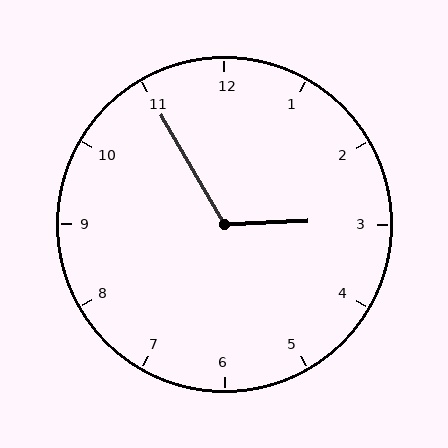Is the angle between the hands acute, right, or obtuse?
It is obtuse.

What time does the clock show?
2:55.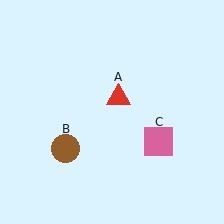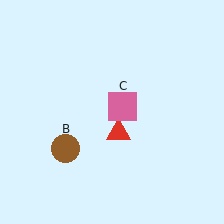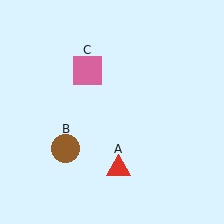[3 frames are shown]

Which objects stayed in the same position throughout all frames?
Brown circle (object B) remained stationary.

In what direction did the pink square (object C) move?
The pink square (object C) moved up and to the left.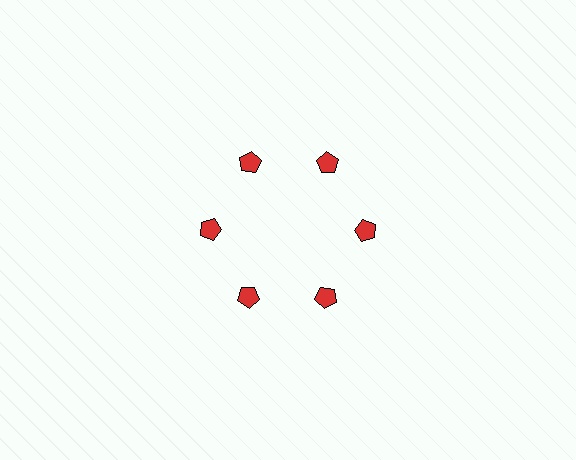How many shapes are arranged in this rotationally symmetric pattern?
There are 6 shapes, arranged in 6 groups of 1.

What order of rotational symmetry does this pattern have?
This pattern has 6-fold rotational symmetry.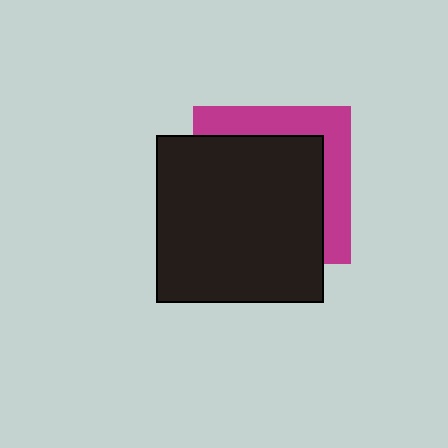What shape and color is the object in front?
The object in front is a black square.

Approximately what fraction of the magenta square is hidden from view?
Roughly 67% of the magenta square is hidden behind the black square.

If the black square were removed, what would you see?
You would see the complete magenta square.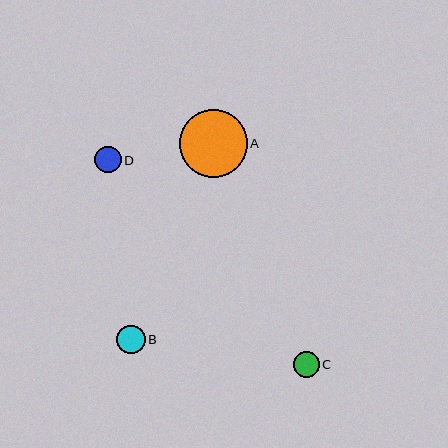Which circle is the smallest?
Circle C is the smallest with a size of approximately 26 pixels.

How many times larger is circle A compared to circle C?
Circle A is approximately 2.6 times the size of circle C.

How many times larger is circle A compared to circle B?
Circle A is approximately 2.4 times the size of circle B.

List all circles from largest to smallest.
From largest to smallest: A, B, D, C.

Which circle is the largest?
Circle A is the largest with a size of approximately 67 pixels.